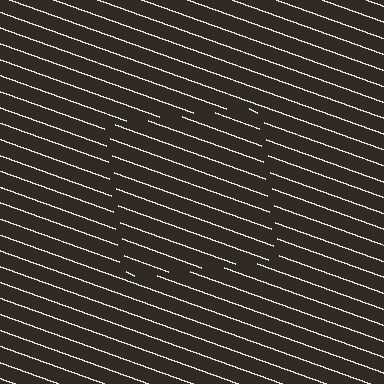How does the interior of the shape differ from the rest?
The interior of the shape contains the same grating, shifted by half a period — the contour is defined by the phase discontinuity where line-ends from the inner and outer gratings abut.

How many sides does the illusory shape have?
4 sides — the line-ends trace a square.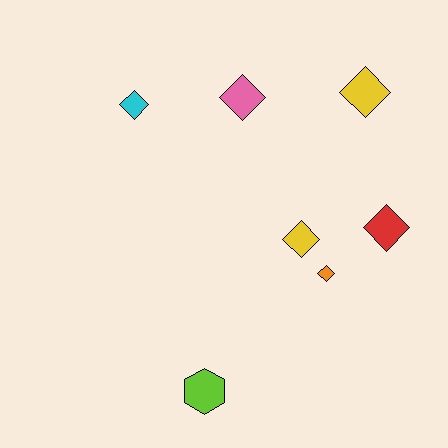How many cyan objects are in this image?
There is 1 cyan object.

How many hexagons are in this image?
There is 1 hexagon.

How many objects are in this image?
There are 7 objects.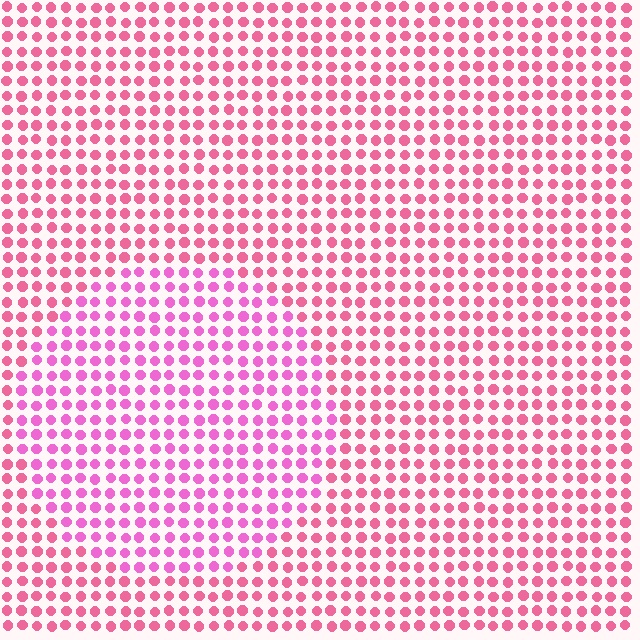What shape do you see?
I see a circle.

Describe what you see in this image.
The image is filled with small pink elements in a uniform arrangement. A circle-shaped region is visible where the elements are tinted to a slightly different hue, forming a subtle color boundary.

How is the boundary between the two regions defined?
The boundary is defined purely by a slight shift in hue (about 25 degrees). Spacing, size, and orientation are identical on both sides.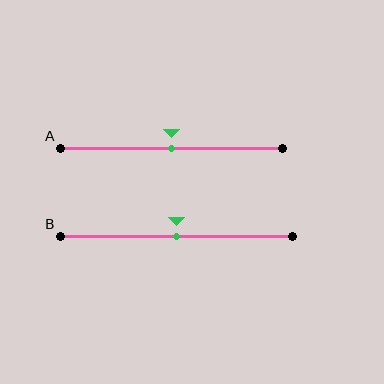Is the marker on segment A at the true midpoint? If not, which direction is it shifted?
Yes, the marker on segment A is at the true midpoint.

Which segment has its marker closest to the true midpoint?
Segment A has its marker closest to the true midpoint.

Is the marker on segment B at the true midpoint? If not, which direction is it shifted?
Yes, the marker on segment B is at the true midpoint.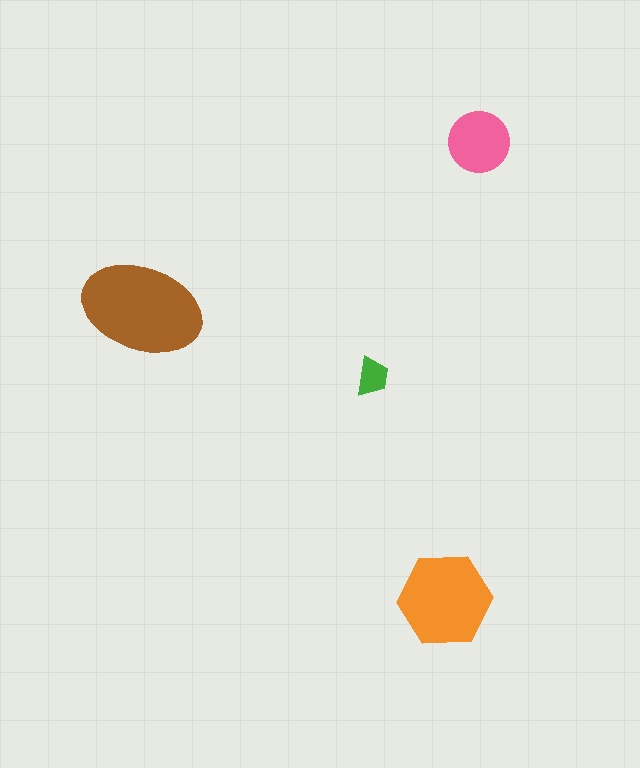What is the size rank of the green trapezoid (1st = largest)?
4th.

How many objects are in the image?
There are 4 objects in the image.